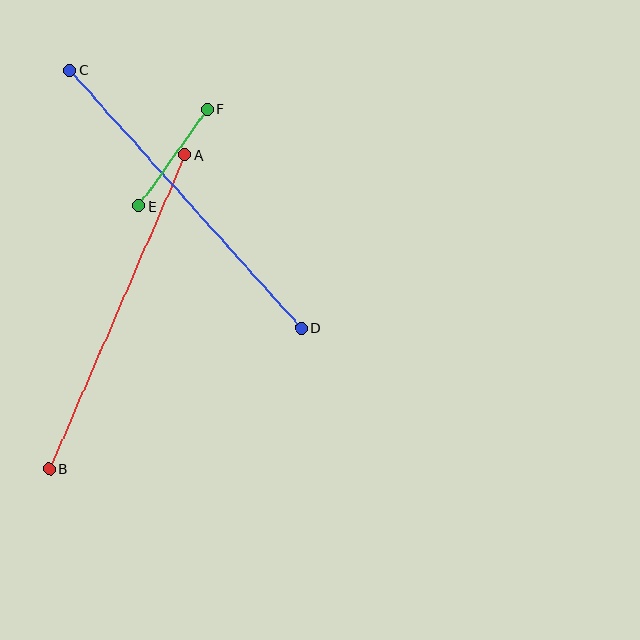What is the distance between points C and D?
The distance is approximately 347 pixels.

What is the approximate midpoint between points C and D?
The midpoint is at approximately (185, 199) pixels.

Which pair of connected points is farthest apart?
Points C and D are farthest apart.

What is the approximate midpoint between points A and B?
The midpoint is at approximately (117, 312) pixels.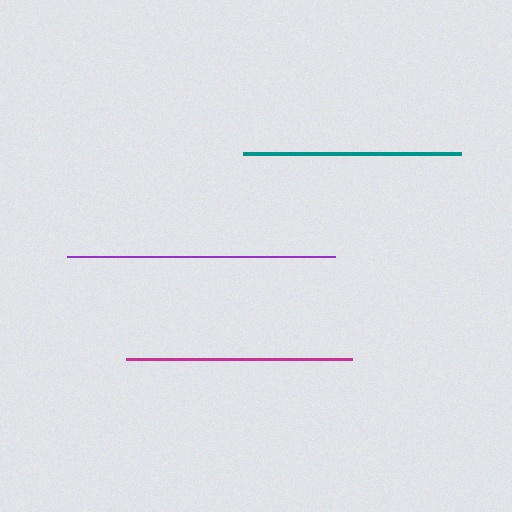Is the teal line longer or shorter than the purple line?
The purple line is longer than the teal line.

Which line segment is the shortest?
The teal line is the shortest at approximately 218 pixels.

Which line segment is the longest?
The purple line is the longest at approximately 268 pixels.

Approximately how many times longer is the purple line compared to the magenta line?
The purple line is approximately 1.2 times the length of the magenta line.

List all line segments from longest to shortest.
From longest to shortest: purple, magenta, teal.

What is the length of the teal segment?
The teal segment is approximately 218 pixels long.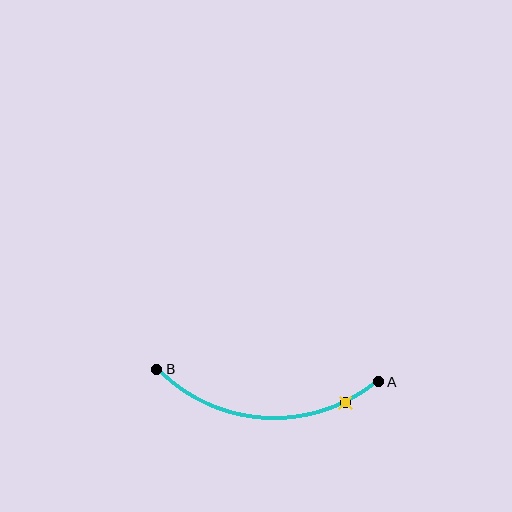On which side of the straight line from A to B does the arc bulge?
The arc bulges below the straight line connecting A and B.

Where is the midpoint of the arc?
The arc midpoint is the point on the curve farthest from the straight line joining A and B. It sits below that line.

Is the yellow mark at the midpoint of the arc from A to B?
No. The yellow mark lies on the arc but is closer to endpoint A. The arc midpoint would be at the point on the curve equidistant along the arc from both A and B.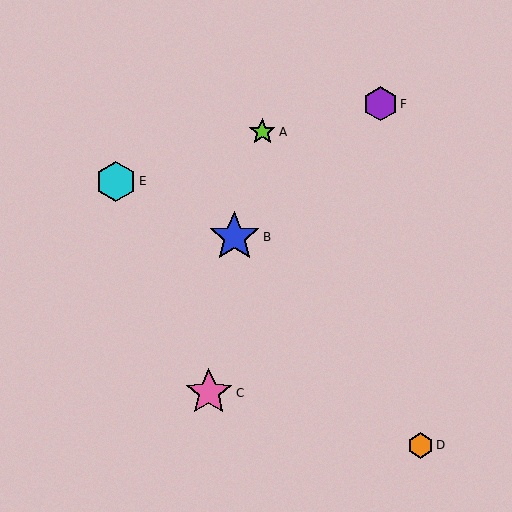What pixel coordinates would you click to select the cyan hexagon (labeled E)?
Click at (116, 181) to select the cyan hexagon E.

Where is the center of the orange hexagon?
The center of the orange hexagon is at (421, 445).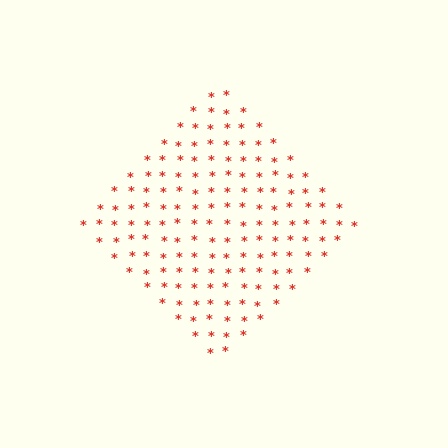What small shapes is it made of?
It is made of small asterisks.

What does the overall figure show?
The overall figure shows a diamond.